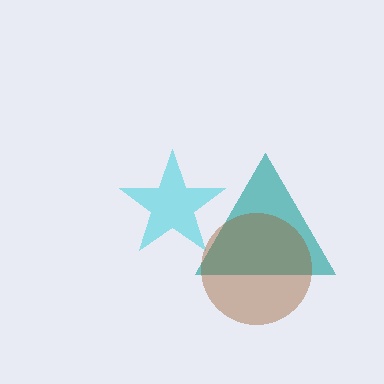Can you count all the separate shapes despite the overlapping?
Yes, there are 3 separate shapes.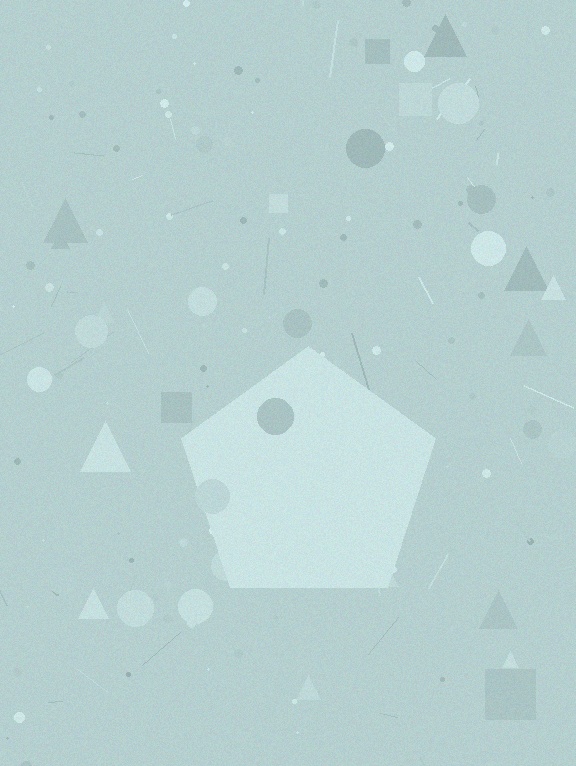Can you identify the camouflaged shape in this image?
The camouflaged shape is a pentagon.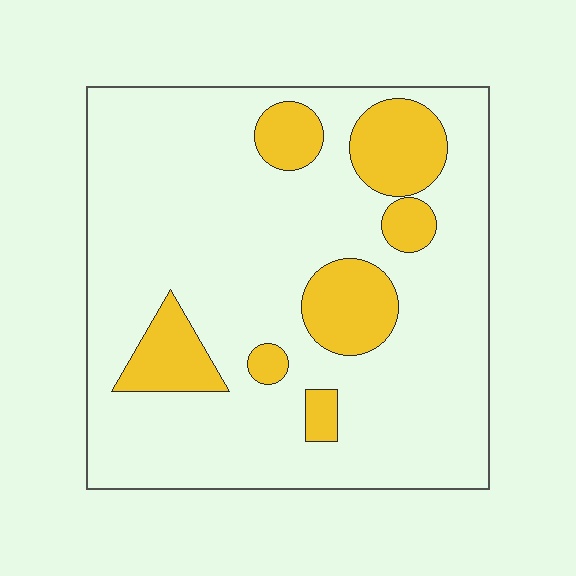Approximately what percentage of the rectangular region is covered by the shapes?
Approximately 20%.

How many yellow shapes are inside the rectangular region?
7.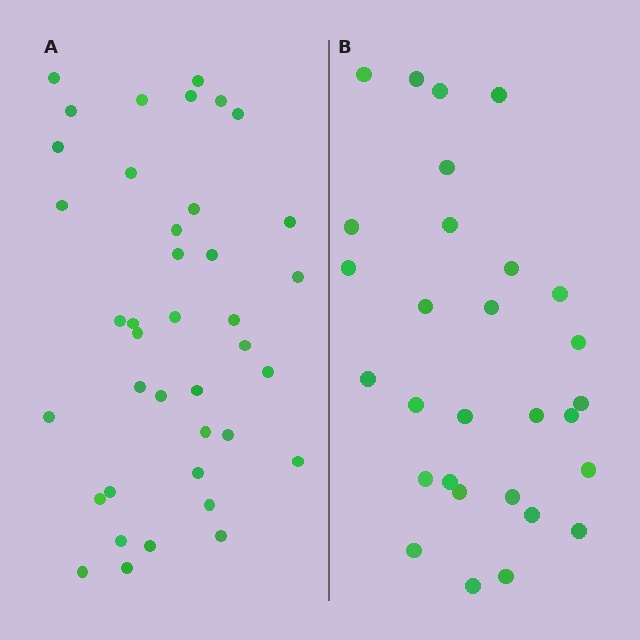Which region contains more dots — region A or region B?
Region A (the left region) has more dots.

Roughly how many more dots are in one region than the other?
Region A has roughly 10 or so more dots than region B.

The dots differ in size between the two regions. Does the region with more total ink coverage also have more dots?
No. Region B has more total ink coverage because its dots are larger, but region A actually contains more individual dots. Total area can be misleading — the number of items is what matters here.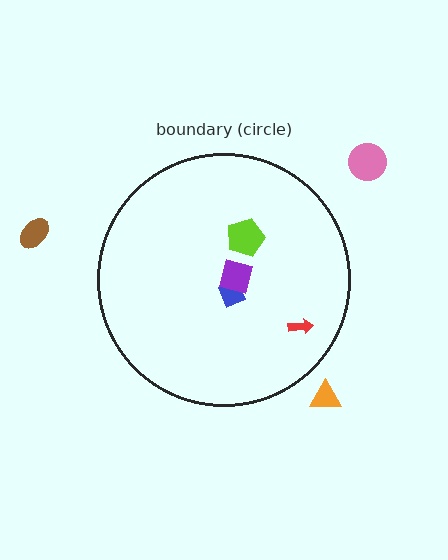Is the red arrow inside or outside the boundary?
Inside.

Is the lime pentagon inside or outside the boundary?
Inside.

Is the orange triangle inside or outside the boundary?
Outside.